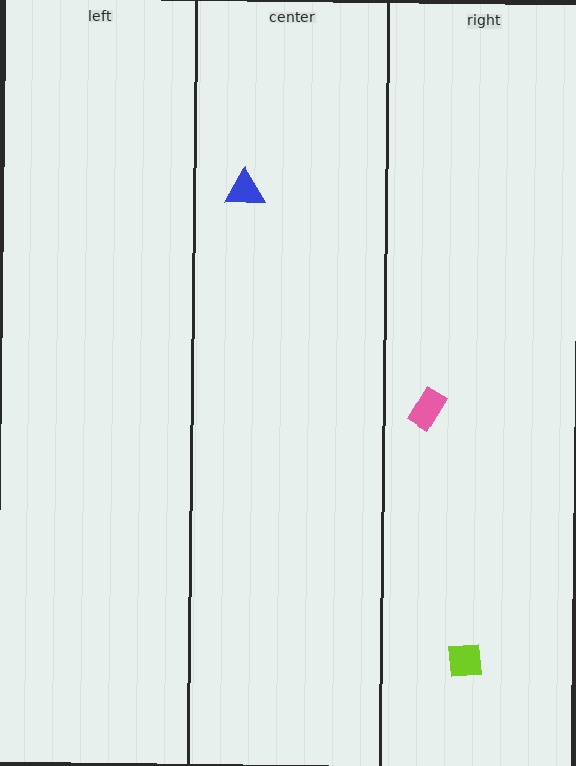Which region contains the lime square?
The right region.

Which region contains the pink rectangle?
The right region.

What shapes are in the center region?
The blue triangle.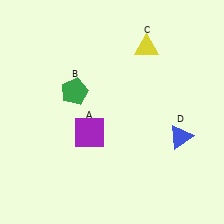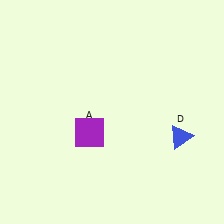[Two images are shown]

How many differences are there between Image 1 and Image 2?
There are 2 differences between the two images.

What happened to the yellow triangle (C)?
The yellow triangle (C) was removed in Image 2. It was in the top-right area of Image 1.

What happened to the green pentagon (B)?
The green pentagon (B) was removed in Image 2. It was in the top-left area of Image 1.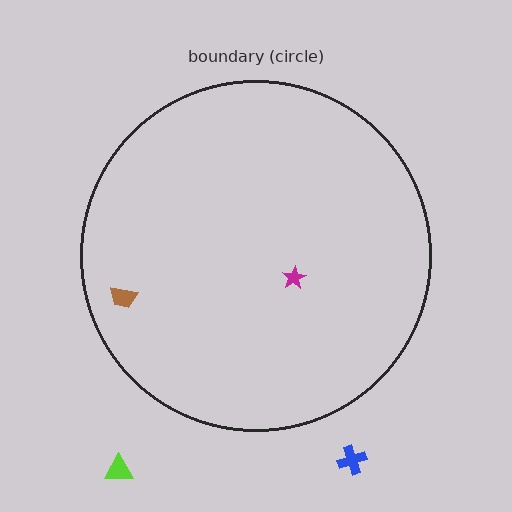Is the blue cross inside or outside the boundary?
Outside.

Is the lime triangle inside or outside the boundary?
Outside.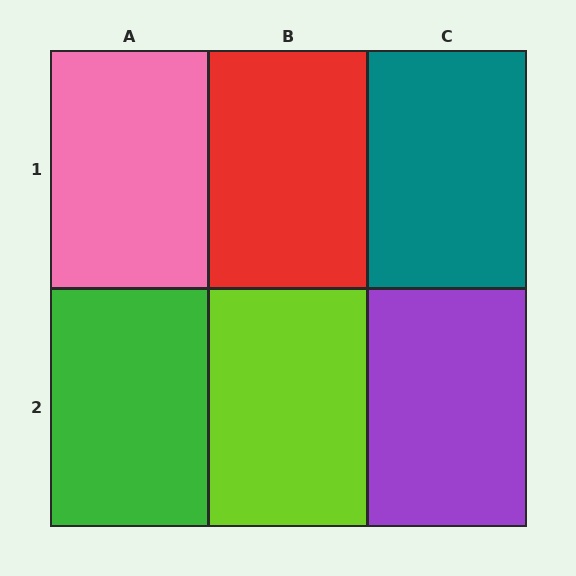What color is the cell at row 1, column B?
Red.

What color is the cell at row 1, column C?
Teal.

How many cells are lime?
1 cell is lime.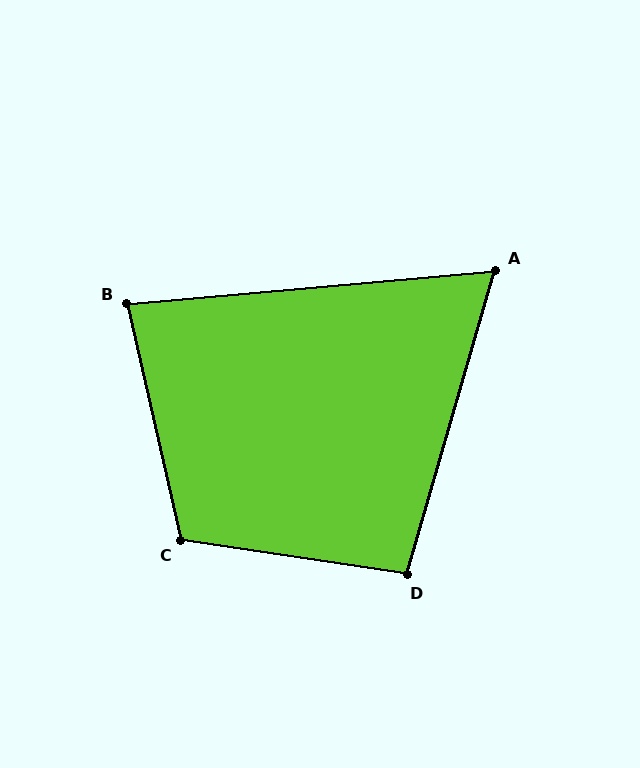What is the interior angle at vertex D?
Approximately 98 degrees (obtuse).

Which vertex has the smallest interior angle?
A, at approximately 69 degrees.